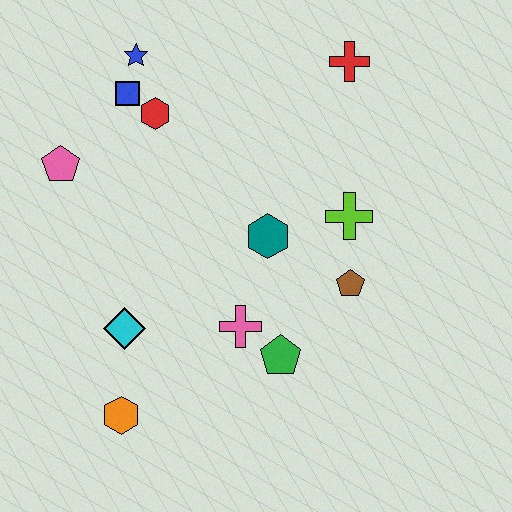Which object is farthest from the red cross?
The orange hexagon is farthest from the red cross.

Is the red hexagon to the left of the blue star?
No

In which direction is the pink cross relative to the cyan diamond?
The pink cross is to the right of the cyan diamond.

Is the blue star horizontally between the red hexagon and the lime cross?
No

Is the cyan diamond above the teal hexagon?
No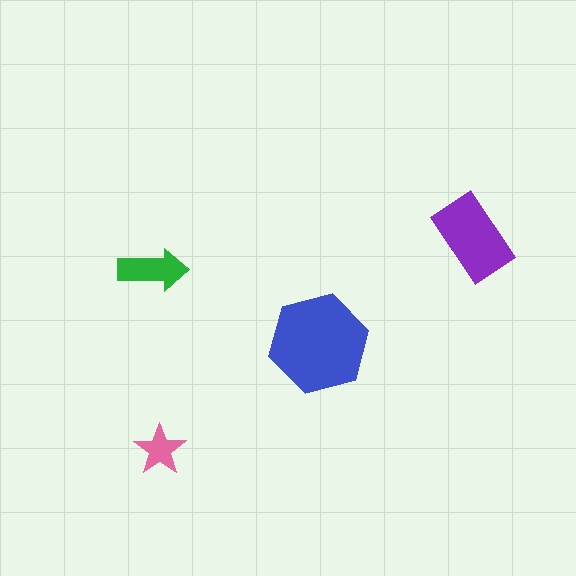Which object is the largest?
The blue hexagon.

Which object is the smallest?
The pink star.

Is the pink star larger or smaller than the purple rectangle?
Smaller.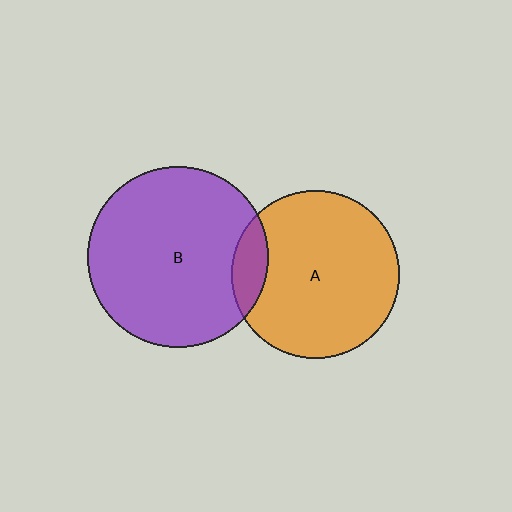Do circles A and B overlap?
Yes.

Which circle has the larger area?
Circle B (purple).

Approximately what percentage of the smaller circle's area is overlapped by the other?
Approximately 10%.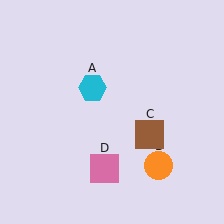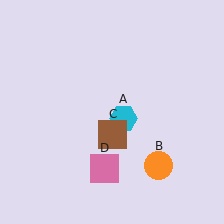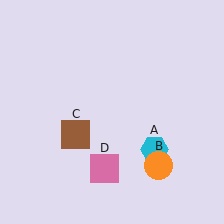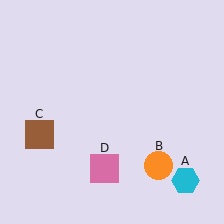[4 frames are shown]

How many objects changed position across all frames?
2 objects changed position: cyan hexagon (object A), brown square (object C).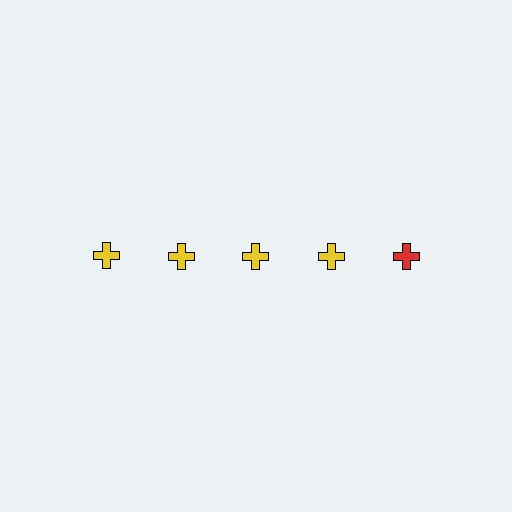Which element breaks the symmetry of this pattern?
The red cross in the top row, rightmost column breaks the symmetry. All other shapes are yellow crosses.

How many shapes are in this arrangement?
There are 5 shapes arranged in a grid pattern.